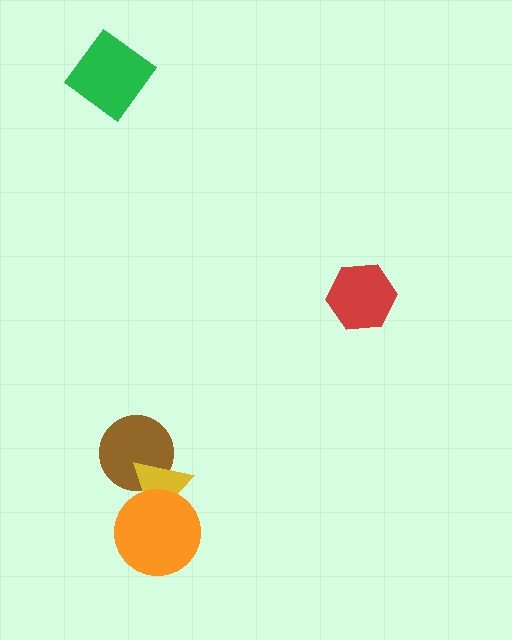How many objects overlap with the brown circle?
1 object overlaps with the brown circle.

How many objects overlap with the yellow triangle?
2 objects overlap with the yellow triangle.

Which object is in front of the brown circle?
The yellow triangle is in front of the brown circle.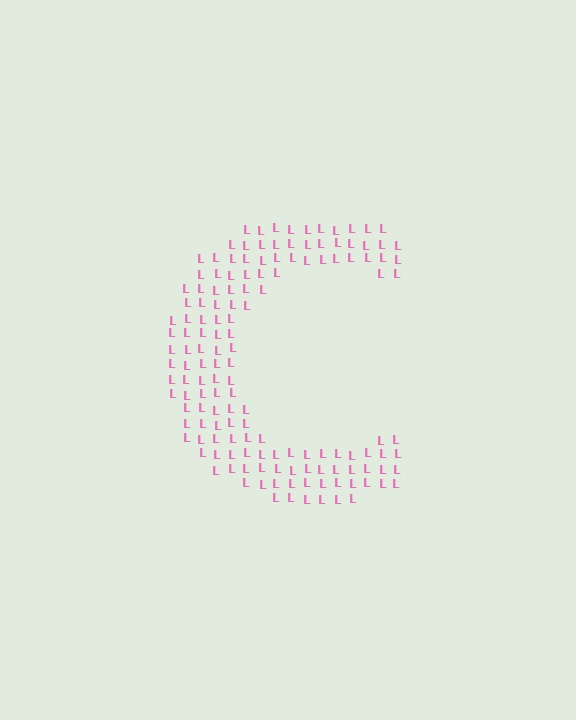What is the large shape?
The large shape is the letter C.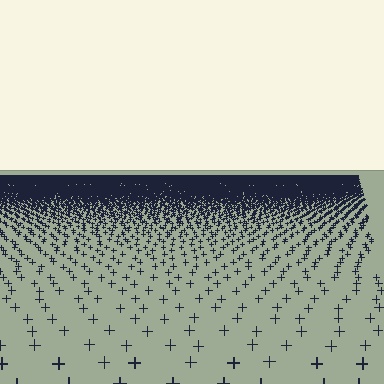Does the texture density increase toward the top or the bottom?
Density increases toward the top.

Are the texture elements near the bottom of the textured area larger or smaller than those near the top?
Larger. Near the bottom, elements are closer to the viewer and appear at a bigger on-screen size.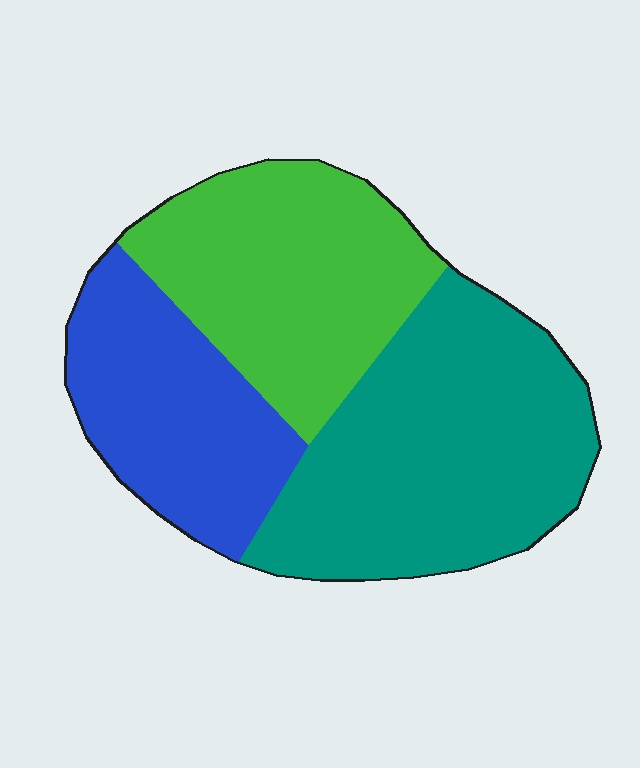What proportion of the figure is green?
Green takes up between a sixth and a third of the figure.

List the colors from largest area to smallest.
From largest to smallest: teal, green, blue.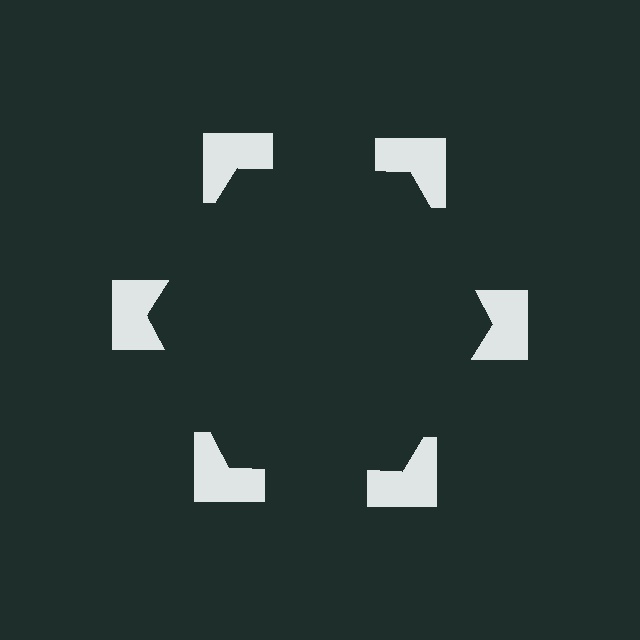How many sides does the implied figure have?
6 sides.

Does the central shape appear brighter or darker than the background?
It typically appears slightly darker than the background, even though no actual brightness change is drawn.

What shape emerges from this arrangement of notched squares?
An illusory hexagon — its edges are inferred from the aligned wedge cuts in the notched squares, not physically drawn.